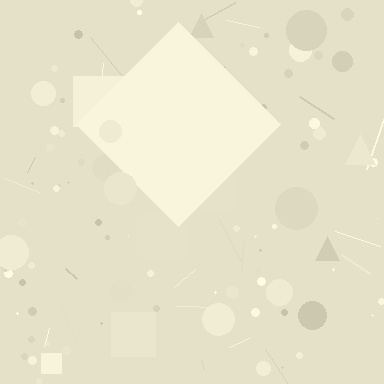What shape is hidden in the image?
A diamond is hidden in the image.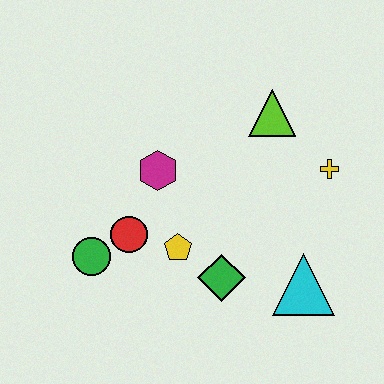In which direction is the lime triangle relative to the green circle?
The lime triangle is to the right of the green circle.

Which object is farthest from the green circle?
The yellow cross is farthest from the green circle.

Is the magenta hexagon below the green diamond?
No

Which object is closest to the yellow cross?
The lime triangle is closest to the yellow cross.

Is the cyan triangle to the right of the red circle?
Yes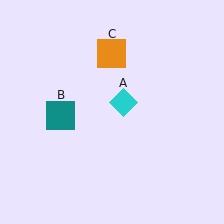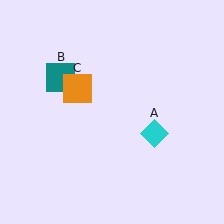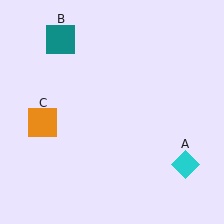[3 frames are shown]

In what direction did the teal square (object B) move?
The teal square (object B) moved up.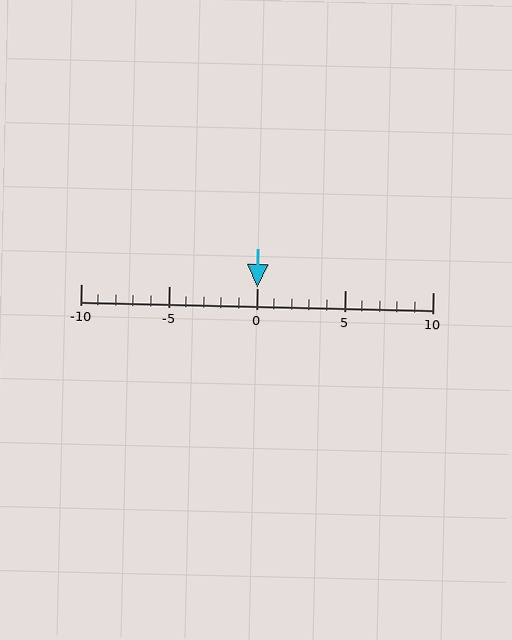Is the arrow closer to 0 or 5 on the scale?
The arrow is closer to 0.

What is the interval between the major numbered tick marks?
The major tick marks are spaced 5 units apart.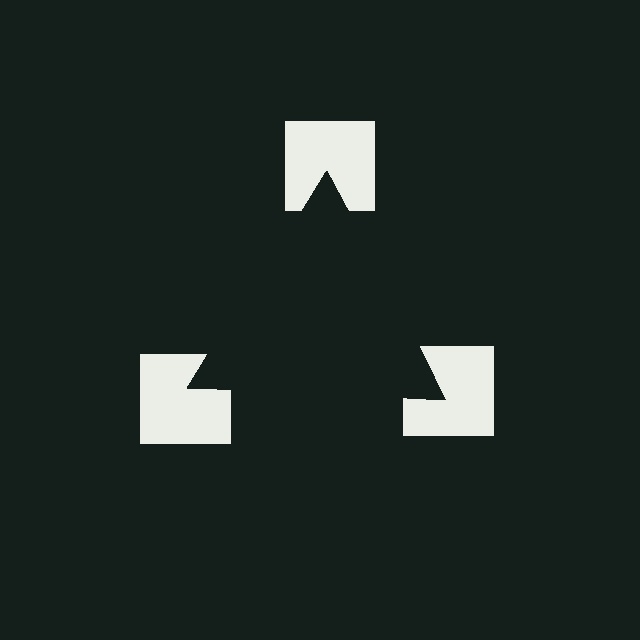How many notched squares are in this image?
There are 3 — one at each vertex of the illusory triangle.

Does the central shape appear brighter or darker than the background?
It typically appears slightly darker than the background, even though no actual brightness change is drawn.